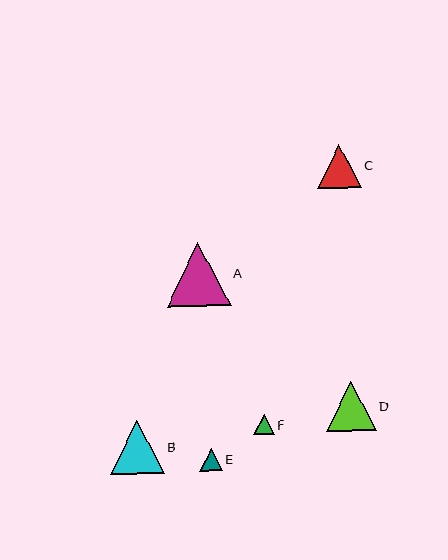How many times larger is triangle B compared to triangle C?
Triangle B is approximately 1.2 times the size of triangle C.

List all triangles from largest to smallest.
From largest to smallest: A, B, D, C, E, F.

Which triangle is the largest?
Triangle A is the largest with a size of approximately 64 pixels.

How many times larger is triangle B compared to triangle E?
Triangle B is approximately 2.4 times the size of triangle E.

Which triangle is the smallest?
Triangle F is the smallest with a size of approximately 20 pixels.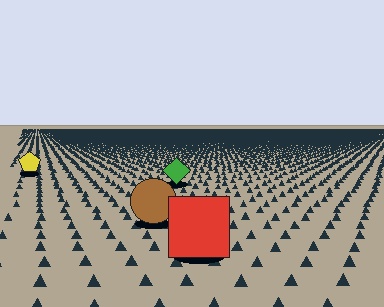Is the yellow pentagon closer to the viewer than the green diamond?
No. The green diamond is closer — you can tell from the texture gradient: the ground texture is coarser near it.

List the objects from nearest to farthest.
From nearest to farthest: the red square, the brown circle, the green diamond, the yellow pentagon.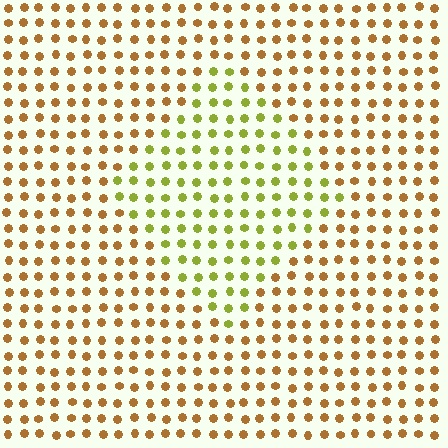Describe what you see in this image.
The image is filled with small brown elements in a uniform arrangement. A diamond-shaped region is visible where the elements are tinted to a slightly different hue, forming a subtle color boundary.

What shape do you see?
I see a diamond.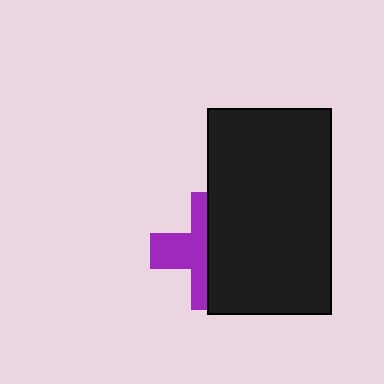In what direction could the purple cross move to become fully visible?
The purple cross could move left. That would shift it out from behind the black rectangle entirely.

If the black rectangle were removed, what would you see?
You would see the complete purple cross.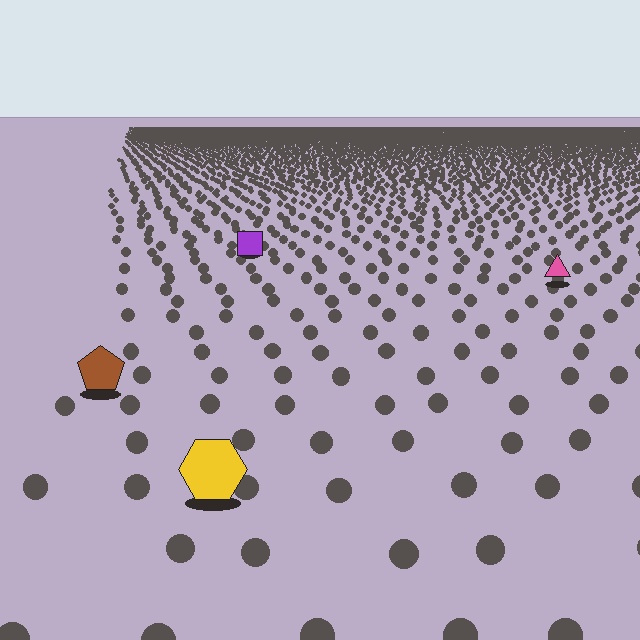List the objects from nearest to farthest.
From nearest to farthest: the yellow hexagon, the brown pentagon, the pink triangle, the purple square.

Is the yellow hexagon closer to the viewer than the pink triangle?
Yes. The yellow hexagon is closer — you can tell from the texture gradient: the ground texture is coarser near it.